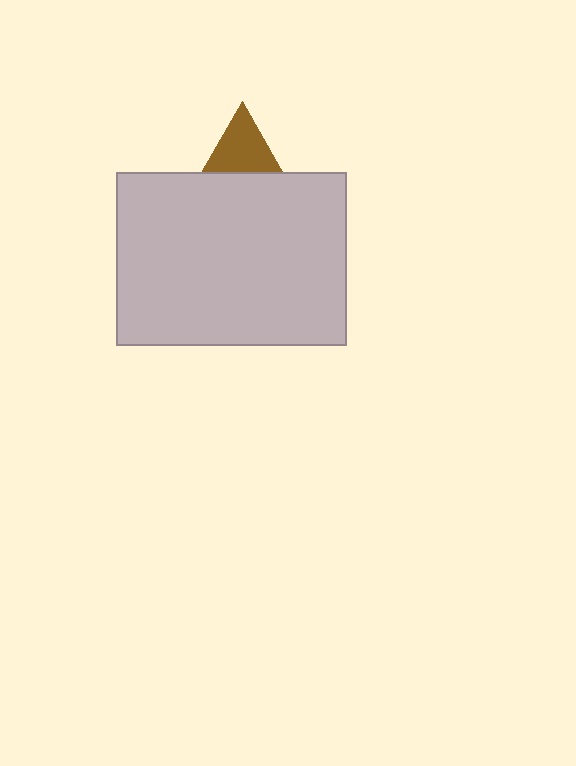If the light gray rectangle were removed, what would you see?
You would see the complete brown triangle.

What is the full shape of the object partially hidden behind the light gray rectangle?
The partially hidden object is a brown triangle.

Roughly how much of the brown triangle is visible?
About half of it is visible (roughly 51%).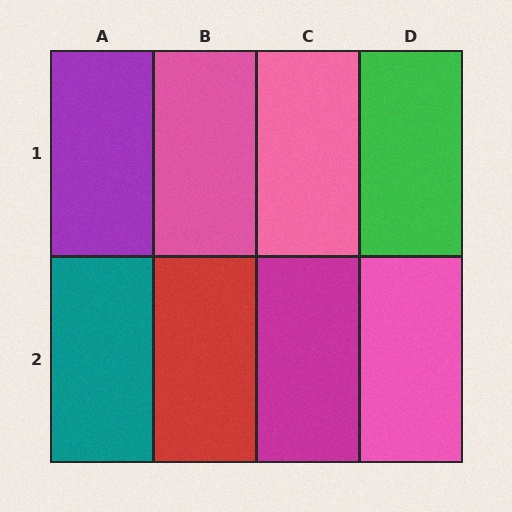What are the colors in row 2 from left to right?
Teal, red, magenta, pink.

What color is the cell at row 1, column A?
Purple.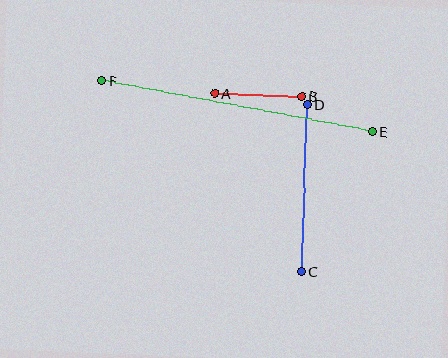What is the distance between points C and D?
The distance is approximately 167 pixels.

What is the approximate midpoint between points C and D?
The midpoint is at approximately (305, 188) pixels.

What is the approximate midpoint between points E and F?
The midpoint is at approximately (237, 106) pixels.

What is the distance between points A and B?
The distance is approximately 87 pixels.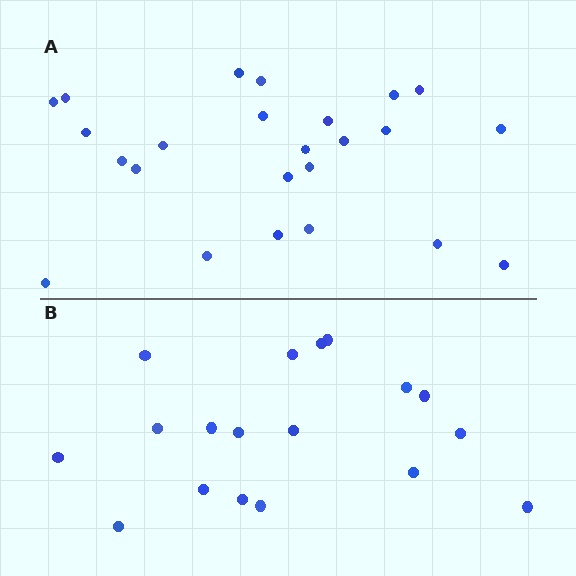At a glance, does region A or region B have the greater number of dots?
Region A (the top region) has more dots.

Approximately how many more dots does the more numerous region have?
Region A has about 6 more dots than region B.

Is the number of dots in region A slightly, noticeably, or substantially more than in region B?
Region A has noticeably more, but not dramatically so. The ratio is roughly 1.3 to 1.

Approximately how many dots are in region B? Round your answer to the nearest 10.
About 20 dots. (The exact count is 18, which rounds to 20.)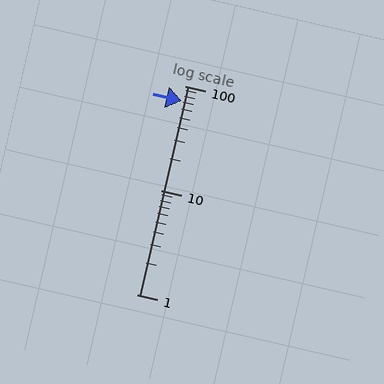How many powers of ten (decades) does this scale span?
The scale spans 2 decades, from 1 to 100.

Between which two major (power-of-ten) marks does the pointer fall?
The pointer is between 10 and 100.